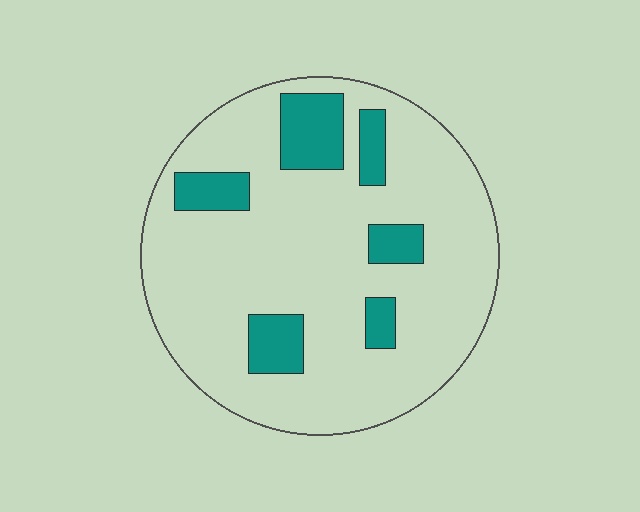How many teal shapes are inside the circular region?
6.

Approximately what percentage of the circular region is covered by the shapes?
Approximately 15%.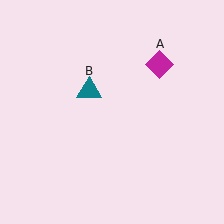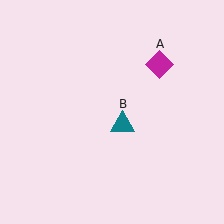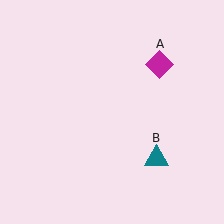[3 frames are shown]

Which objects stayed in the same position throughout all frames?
Magenta diamond (object A) remained stationary.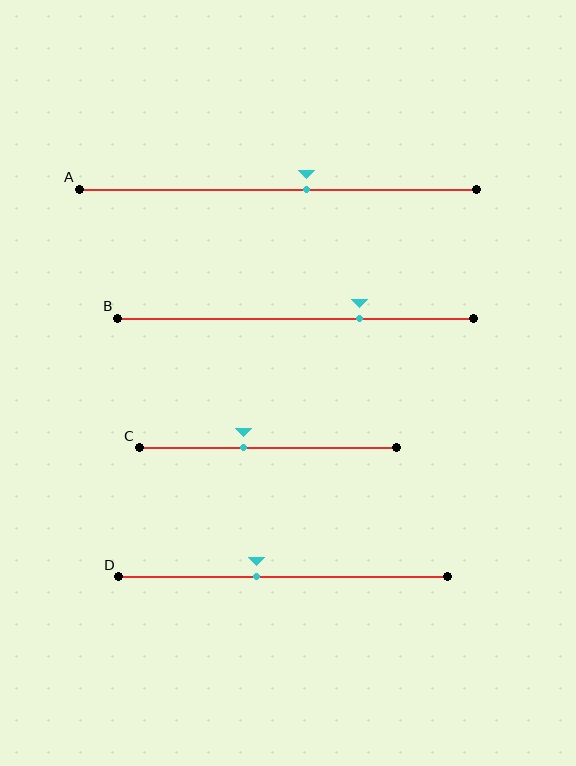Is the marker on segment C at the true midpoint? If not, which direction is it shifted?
No, the marker on segment C is shifted to the left by about 10% of the segment length.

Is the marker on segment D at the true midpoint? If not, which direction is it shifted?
No, the marker on segment D is shifted to the left by about 8% of the segment length.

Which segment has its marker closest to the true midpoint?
Segment A has its marker closest to the true midpoint.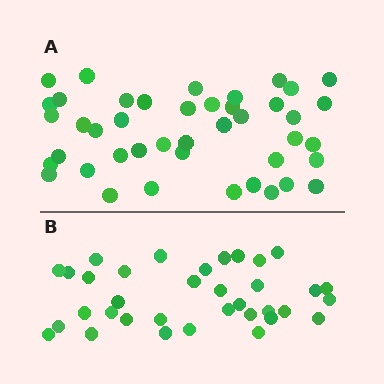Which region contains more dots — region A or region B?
Region A (the top region) has more dots.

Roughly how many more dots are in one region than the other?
Region A has roughly 8 or so more dots than region B.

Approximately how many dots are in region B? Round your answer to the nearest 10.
About 40 dots. (The exact count is 35, which rounds to 40.)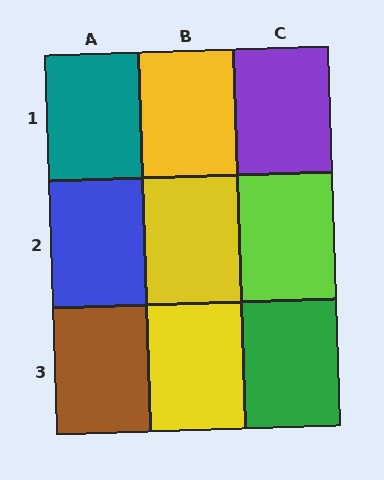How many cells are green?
1 cell is green.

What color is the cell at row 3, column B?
Yellow.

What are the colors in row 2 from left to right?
Blue, yellow, lime.